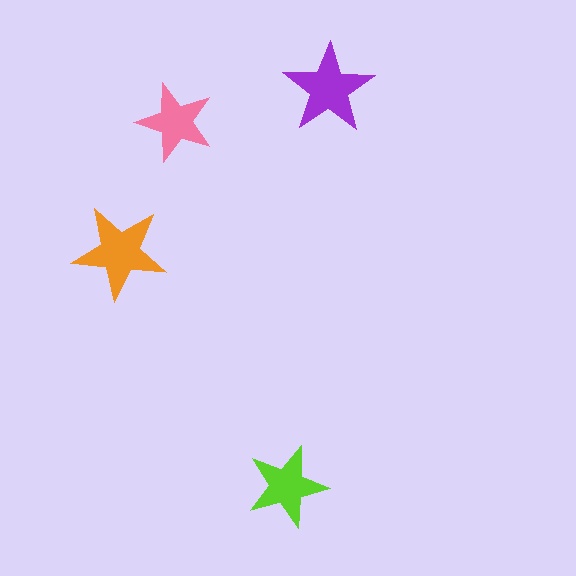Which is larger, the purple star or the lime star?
The purple one.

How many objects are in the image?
There are 4 objects in the image.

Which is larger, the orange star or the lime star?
The orange one.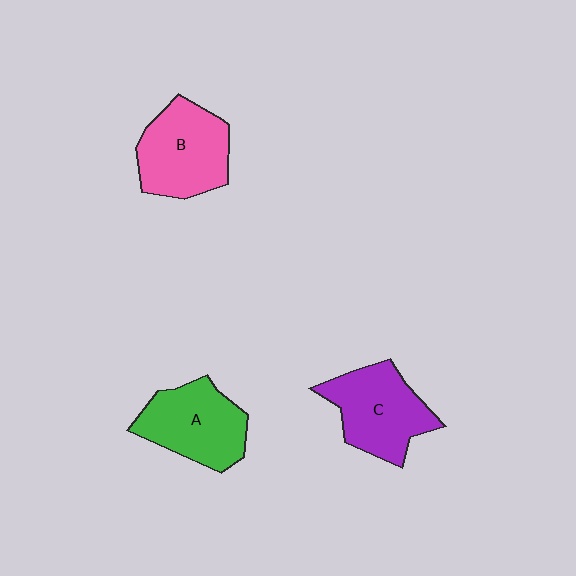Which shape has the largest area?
Shape B (pink).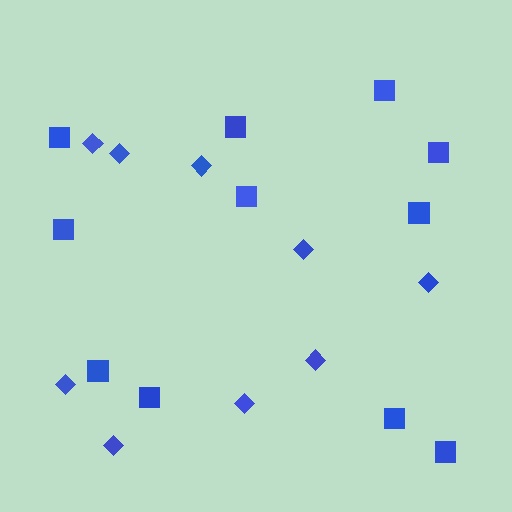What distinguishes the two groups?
There are 2 groups: one group of squares (11) and one group of diamonds (9).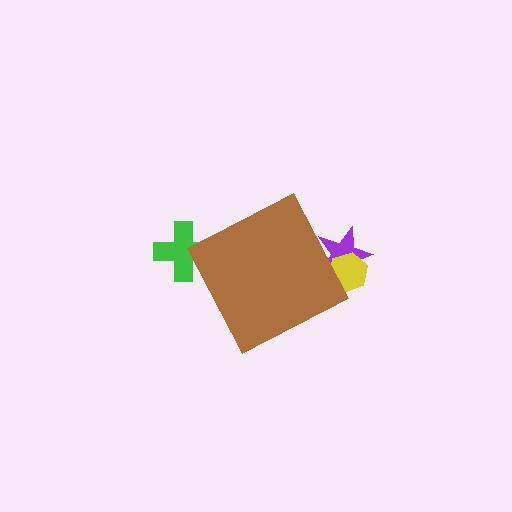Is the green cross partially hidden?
Yes, the green cross is partially hidden behind the brown diamond.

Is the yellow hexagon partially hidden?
Yes, the yellow hexagon is partially hidden behind the brown diamond.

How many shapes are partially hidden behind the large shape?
3 shapes are partially hidden.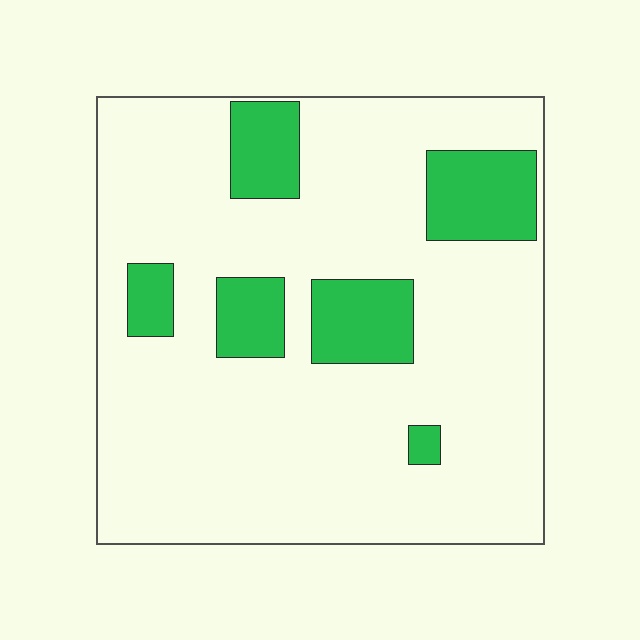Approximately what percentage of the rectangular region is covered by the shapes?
Approximately 20%.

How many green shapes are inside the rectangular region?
6.